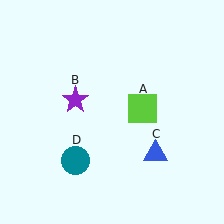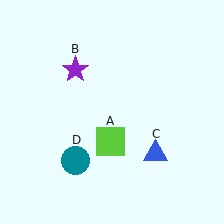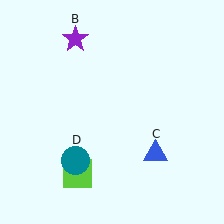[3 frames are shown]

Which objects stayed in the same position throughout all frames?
Blue triangle (object C) and teal circle (object D) remained stationary.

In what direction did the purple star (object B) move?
The purple star (object B) moved up.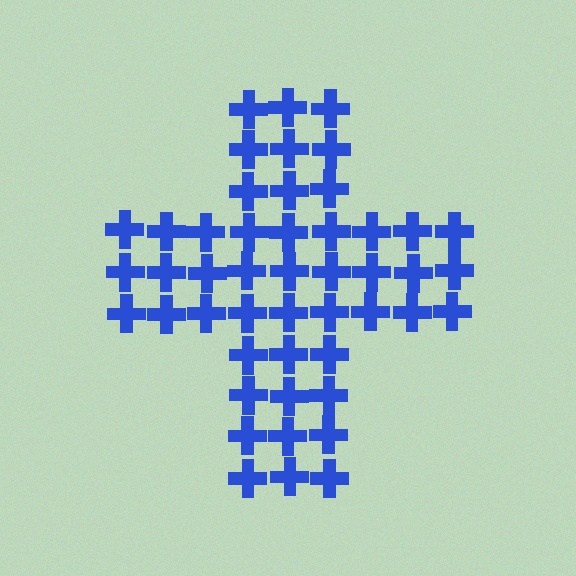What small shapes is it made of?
It is made of small crosses.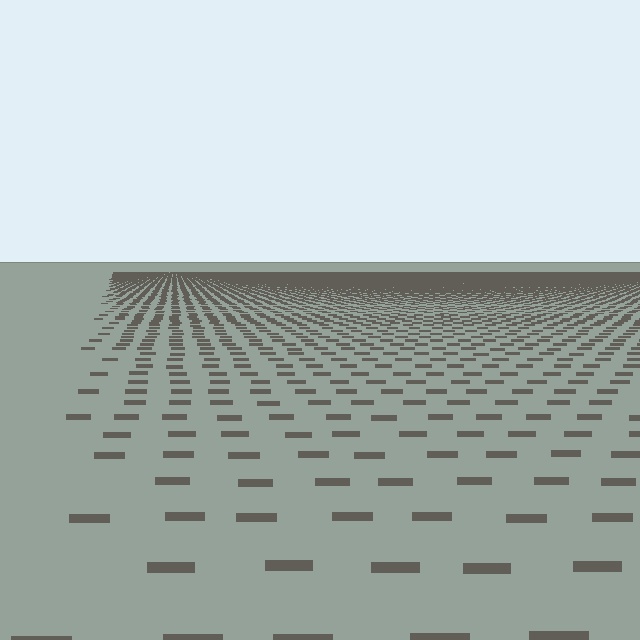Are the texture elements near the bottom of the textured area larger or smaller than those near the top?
Larger. Near the bottom, elements are closer to the viewer and appear at a bigger on-screen size.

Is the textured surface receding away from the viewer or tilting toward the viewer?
The surface is receding away from the viewer. Texture elements get smaller and denser toward the top.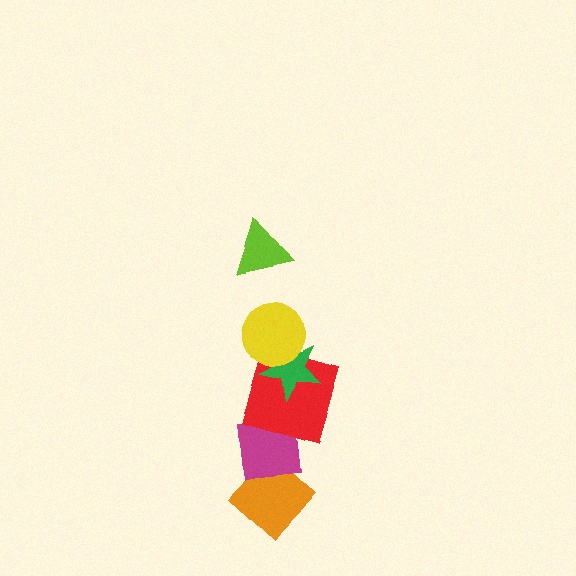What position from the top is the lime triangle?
The lime triangle is 1st from the top.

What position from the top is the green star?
The green star is 3rd from the top.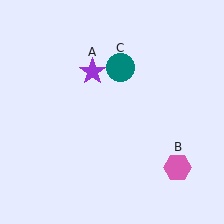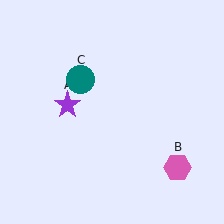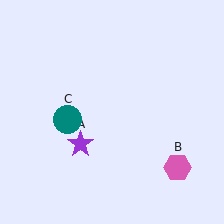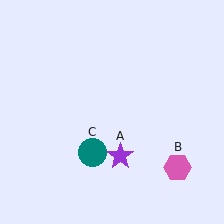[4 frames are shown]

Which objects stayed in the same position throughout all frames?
Pink hexagon (object B) remained stationary.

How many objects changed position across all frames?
2 objects changed position: purple star (object A), teal circle (object C).